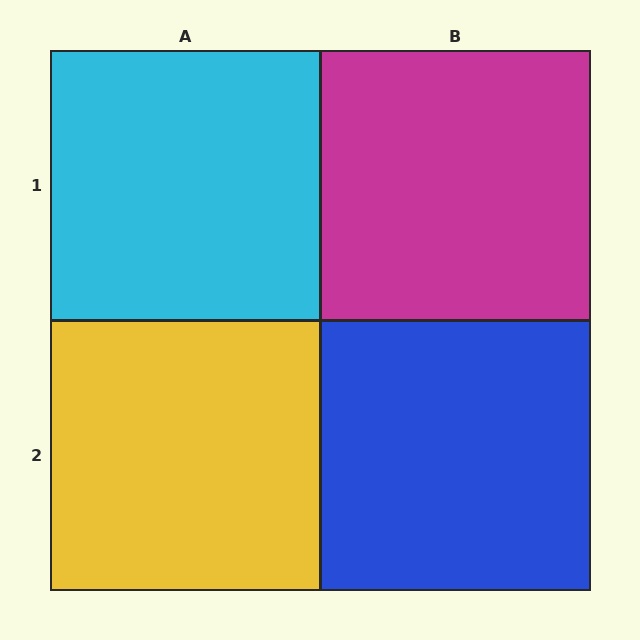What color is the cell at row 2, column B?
Blue.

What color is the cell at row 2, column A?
Yellow.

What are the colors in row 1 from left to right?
Cyan, magenta.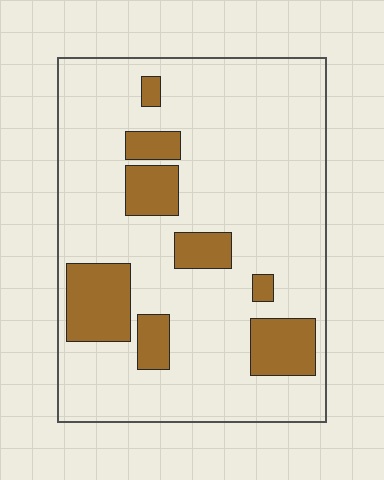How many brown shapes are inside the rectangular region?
8.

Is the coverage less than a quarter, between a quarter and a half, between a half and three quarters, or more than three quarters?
Less than a quarter.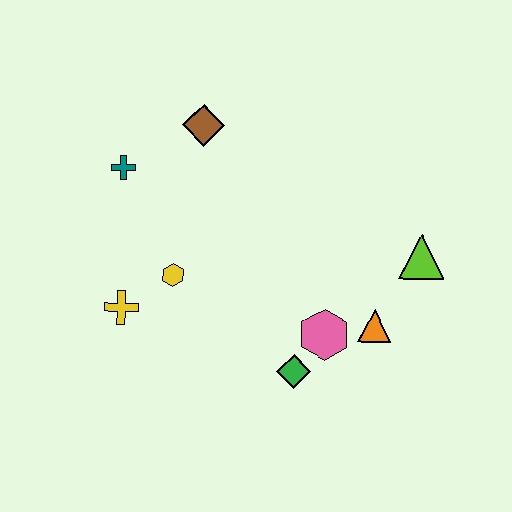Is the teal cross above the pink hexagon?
Yes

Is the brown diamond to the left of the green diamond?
Yes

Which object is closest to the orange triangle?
The pink hexagon is closest to the orange triangle.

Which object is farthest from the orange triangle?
The teal cross is farthest from the orange triangle.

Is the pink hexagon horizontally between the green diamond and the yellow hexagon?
No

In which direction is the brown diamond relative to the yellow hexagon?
The brown diamond is above the yellow hexagon.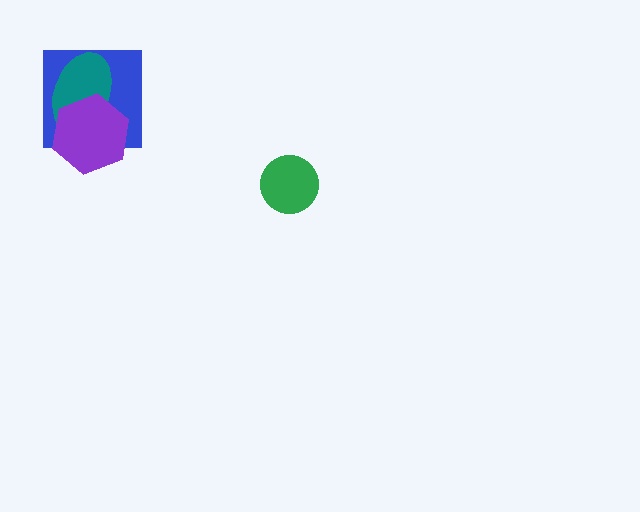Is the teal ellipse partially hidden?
Yes, it is partially covered by another shape.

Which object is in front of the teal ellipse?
The purple hexagon is in front of the teal ellipse.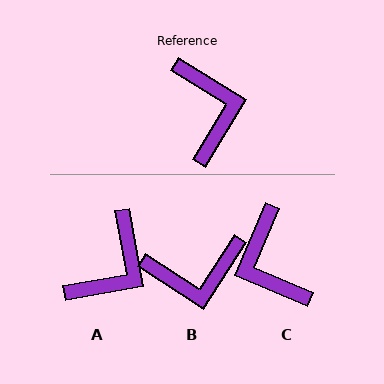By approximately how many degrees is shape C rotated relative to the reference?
Approximately 172 degrees clockwise.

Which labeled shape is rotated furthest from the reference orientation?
C, about 172 degrees away.